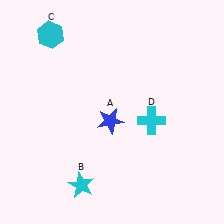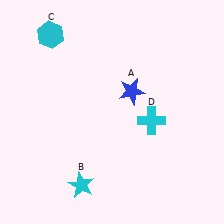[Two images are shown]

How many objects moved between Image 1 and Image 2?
1 object moved between the two images.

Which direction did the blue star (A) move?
The blue star (A) moved up.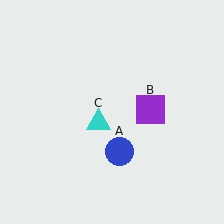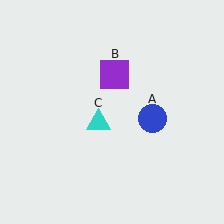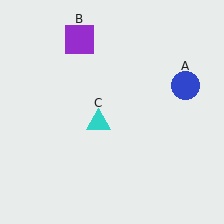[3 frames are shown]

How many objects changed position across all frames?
2 objects changed position: blue circle (object A), purple square (object B).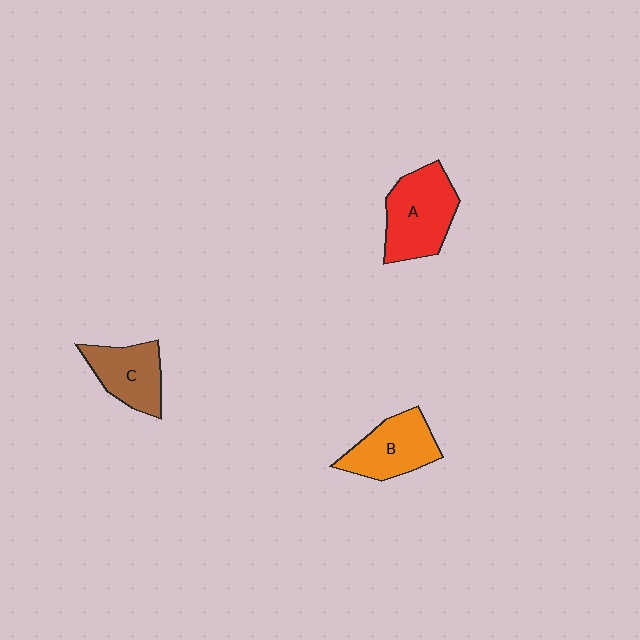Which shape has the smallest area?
Shape C (brown).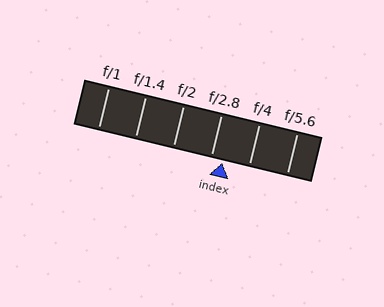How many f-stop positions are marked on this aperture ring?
There are 6 f-stop positions marked.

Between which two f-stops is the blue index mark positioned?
The index mark is between f/2.8 and f/4.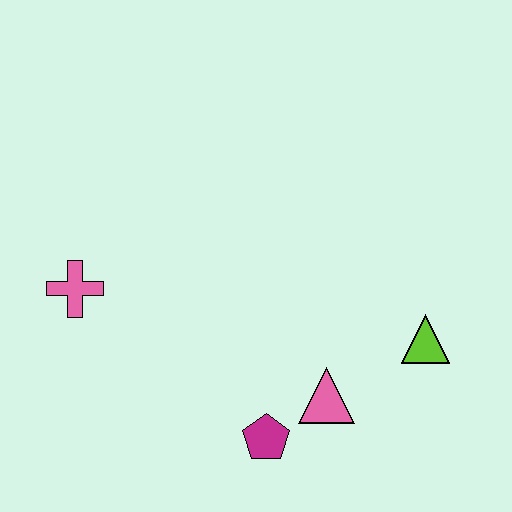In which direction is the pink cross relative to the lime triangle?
The pink cross is to the left of the lime triangle.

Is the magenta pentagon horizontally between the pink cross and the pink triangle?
Yes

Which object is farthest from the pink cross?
The lime triangle is farthest from the pink cross.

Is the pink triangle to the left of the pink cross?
No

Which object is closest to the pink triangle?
The magenta pentagon is closest to the pink triangle.